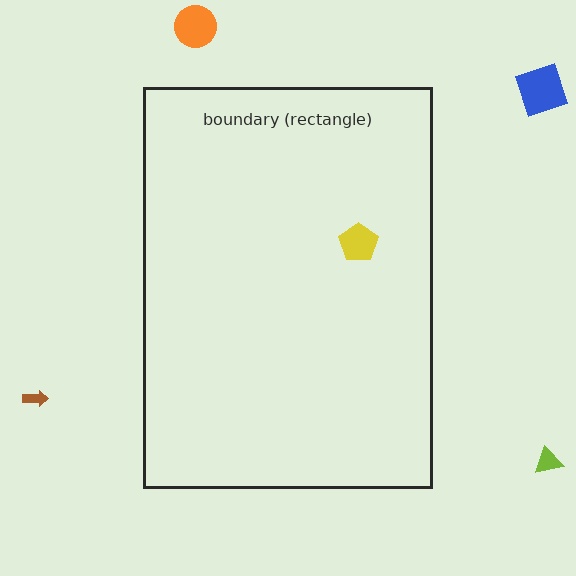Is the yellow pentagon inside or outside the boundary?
Inside.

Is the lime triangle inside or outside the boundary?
Outside.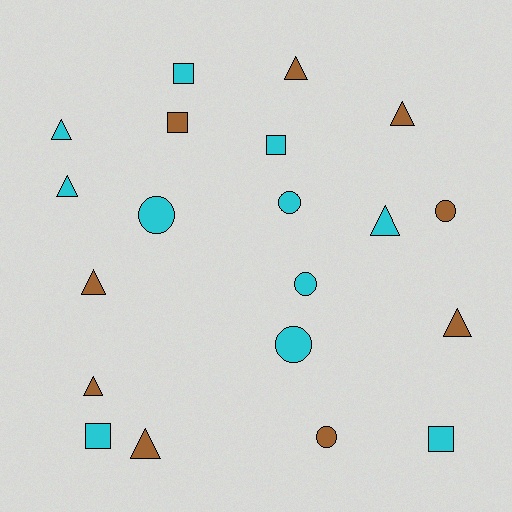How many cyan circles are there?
There are 4 cyan circles.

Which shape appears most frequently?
Triangle, with 9 objects.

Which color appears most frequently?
Cyan, with 11 objects.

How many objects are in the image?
There are 20 objects.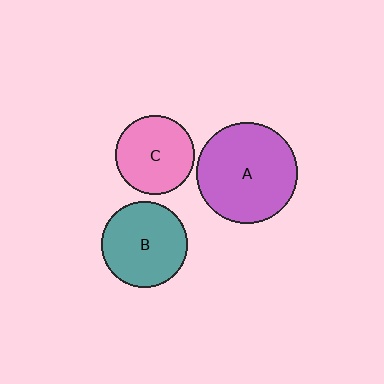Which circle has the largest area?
Circle A (purple).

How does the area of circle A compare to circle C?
Approximately 1.6 times.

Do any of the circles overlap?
No, none of the circles overlap.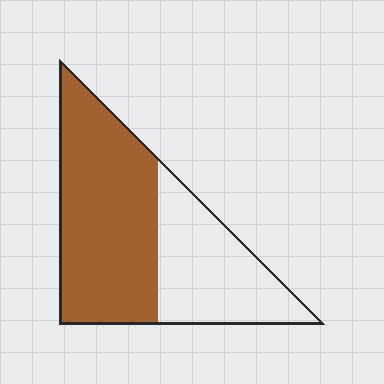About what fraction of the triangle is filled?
About three fifths (3/5).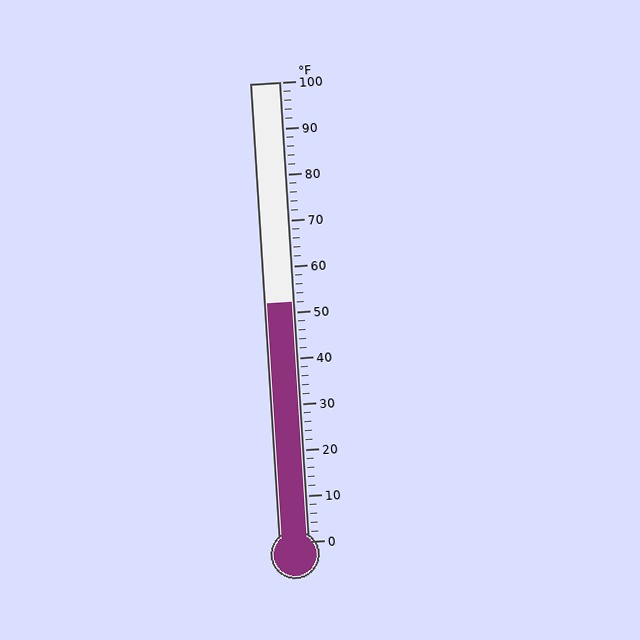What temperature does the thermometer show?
The thermometer shows approximately 52°F.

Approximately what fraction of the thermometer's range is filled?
The thermometer is filled to approximately 50% of its range.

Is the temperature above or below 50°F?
The temperature is above 50°F.